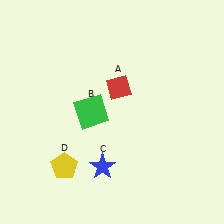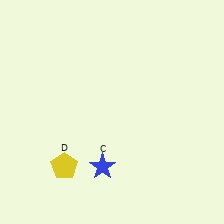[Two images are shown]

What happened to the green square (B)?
The green square (B) was removed in Image 2. It was in the top-left area of Image 1.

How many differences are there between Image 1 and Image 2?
There are 2 differences between the two images.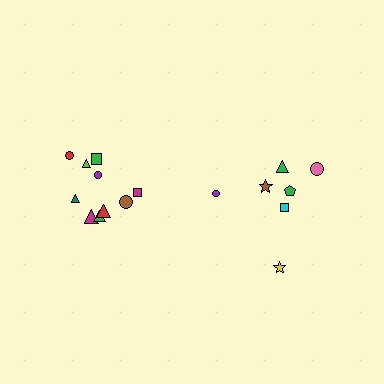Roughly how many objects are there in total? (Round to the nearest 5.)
Roughly 15 objects in total.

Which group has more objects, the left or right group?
The left group.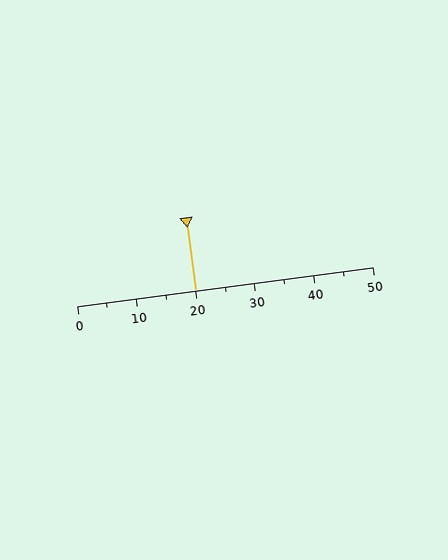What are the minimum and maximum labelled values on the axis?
The axis runs from 0 to 50.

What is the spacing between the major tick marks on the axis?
The major ticks are spaced 10 apart.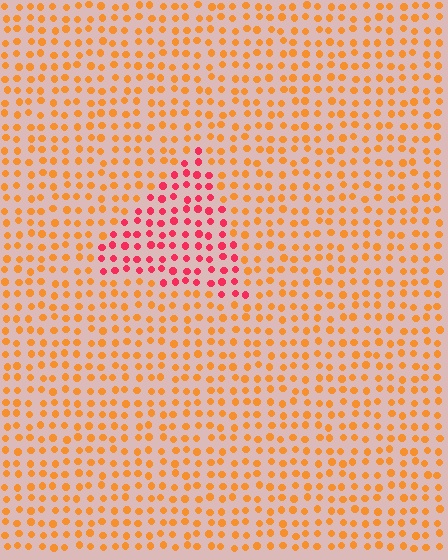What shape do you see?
I see a triangle.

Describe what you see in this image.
The image is filled with small orange elements in a uniform arrangement. A triangle-shaped region is visible where the elements are tinted to a slightly different hue, forming a subtle color boundary.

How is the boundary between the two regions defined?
The boundary is defined purely by a slight shift in hue (about 44 degrees). Spacing, size, and orientation are identical on both sides.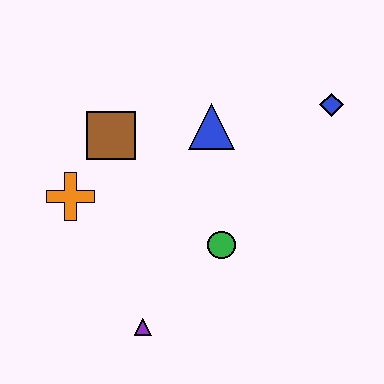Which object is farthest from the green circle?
The blue diamond is farthest from the green circle.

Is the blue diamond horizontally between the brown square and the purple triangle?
No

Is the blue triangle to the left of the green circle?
Yes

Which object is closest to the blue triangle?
The brown square is closest to the blue triangle.